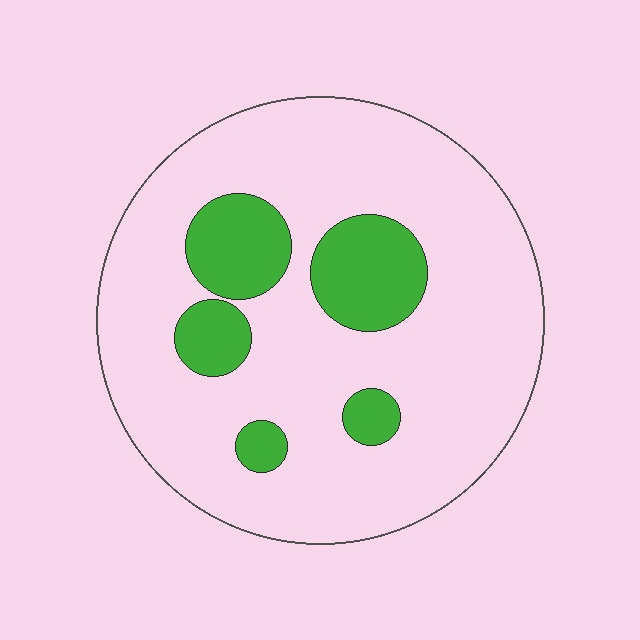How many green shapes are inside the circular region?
5.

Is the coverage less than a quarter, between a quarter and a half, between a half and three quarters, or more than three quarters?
Less than a quarter.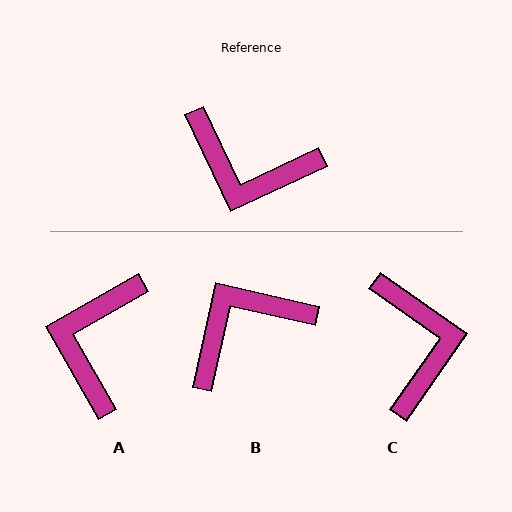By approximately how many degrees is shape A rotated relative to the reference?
Approximately 85 degrees clockwise.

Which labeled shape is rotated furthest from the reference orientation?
B, about 128 degrees away.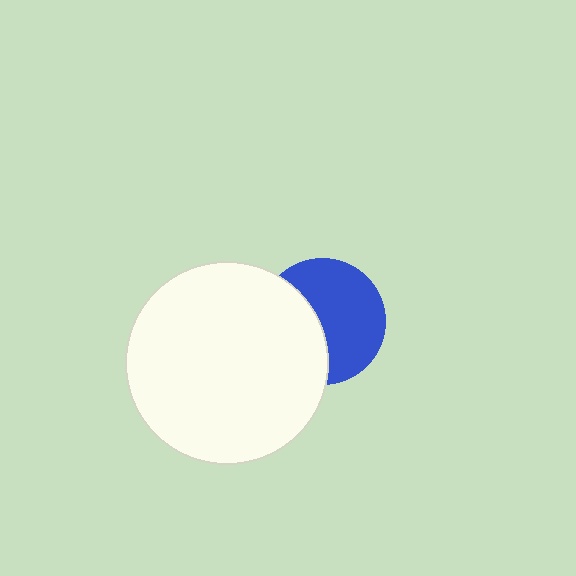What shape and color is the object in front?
The object in front is a white circle.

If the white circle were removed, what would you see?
You would see the complete blue circle.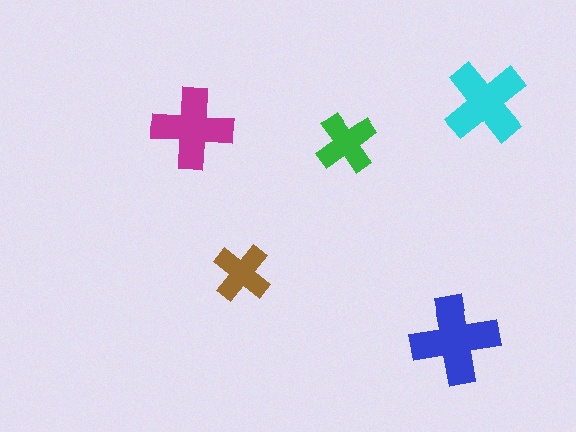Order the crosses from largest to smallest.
the blue one, the cyan one, the magenta one, the green one, the brown one.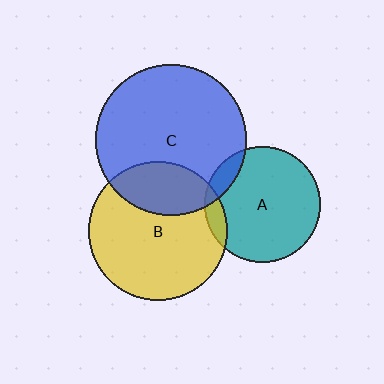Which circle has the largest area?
Circle C (blue).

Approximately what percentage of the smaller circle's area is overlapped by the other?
Approximately 10%.